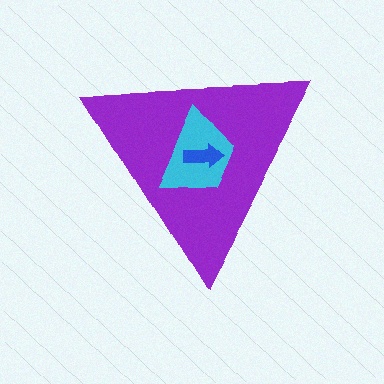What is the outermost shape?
The purple triangle.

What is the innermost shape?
The blue arrow.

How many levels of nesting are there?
3.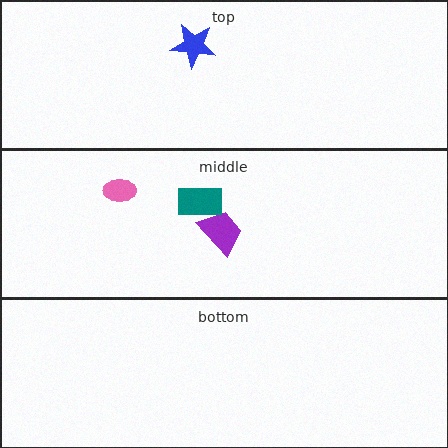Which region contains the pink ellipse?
The middle region.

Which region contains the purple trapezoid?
The middle region.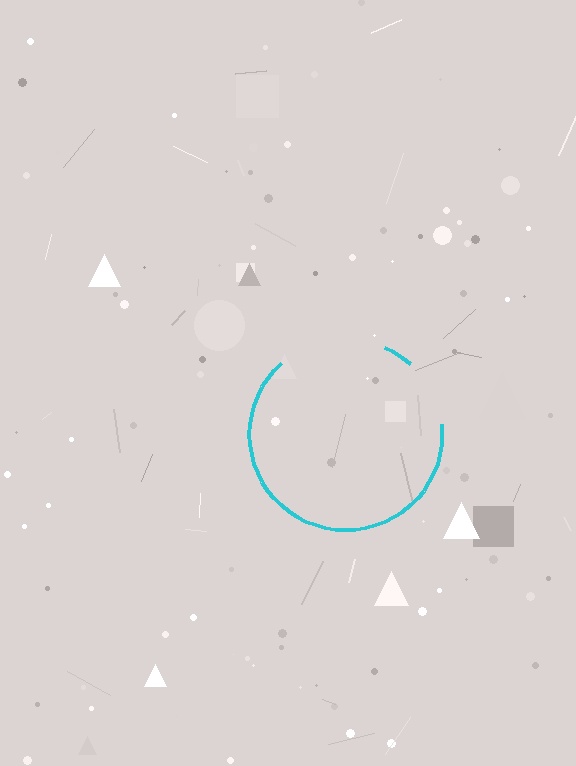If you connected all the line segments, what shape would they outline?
They would outline a circle.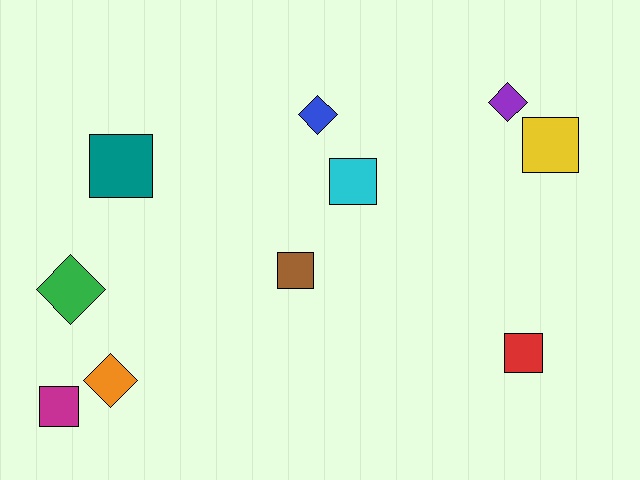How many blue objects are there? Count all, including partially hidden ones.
There is 1 blue object.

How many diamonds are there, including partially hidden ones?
There are 4 diamonds.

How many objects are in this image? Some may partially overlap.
There are 10 objects.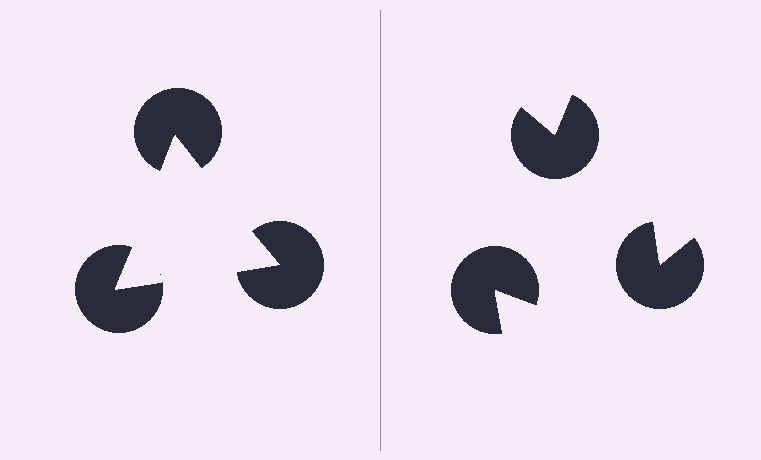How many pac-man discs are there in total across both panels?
6 — 3 on each side.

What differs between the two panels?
The pac-man discs are positioned identically on both sides; only the wedge orientations differ. On the left they align to a triangle; on the right they are misaligned.